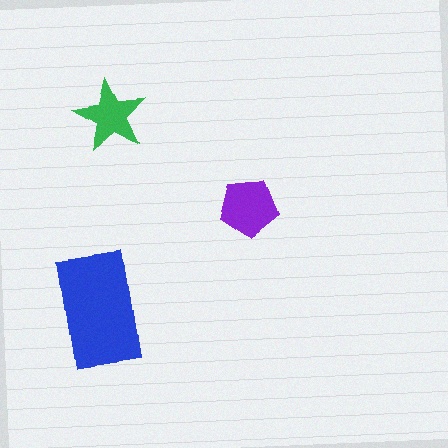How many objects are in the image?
There are 3 objects in the image.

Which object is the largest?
The blue rectangle.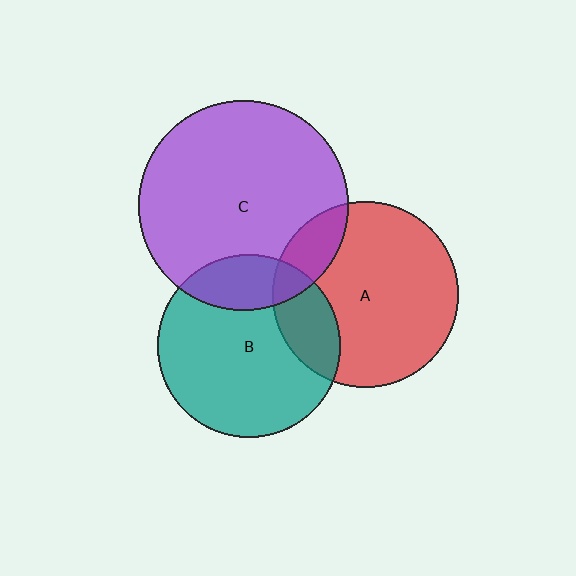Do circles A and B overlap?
Yes.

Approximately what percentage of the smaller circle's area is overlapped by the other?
Approximately 20%.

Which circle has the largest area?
Circle C (purple).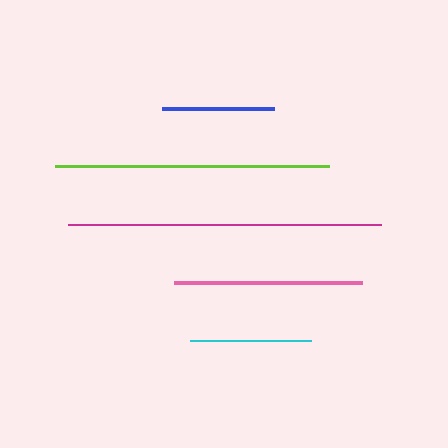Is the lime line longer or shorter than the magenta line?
The magenta line is longer than the lime line.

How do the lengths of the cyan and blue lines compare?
The cyan and blue lines are approximately the same length.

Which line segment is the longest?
The magenta line is the longest at approximately 313 pixels.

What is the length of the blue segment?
The blue segment is approximately 112 pixels long.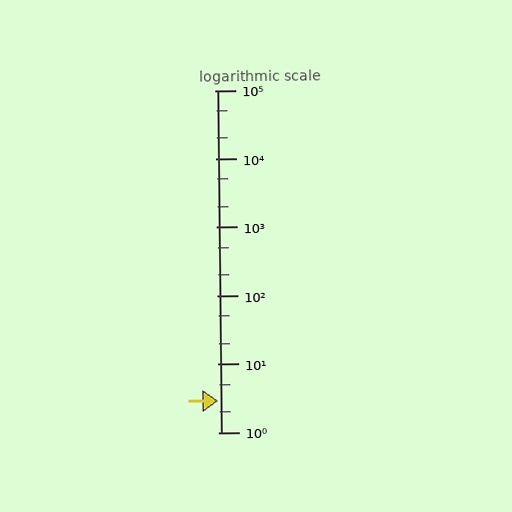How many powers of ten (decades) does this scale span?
The scale spans 5 decades, from 1 to 100000.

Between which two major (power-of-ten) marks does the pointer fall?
The pointer is between 1 and 10.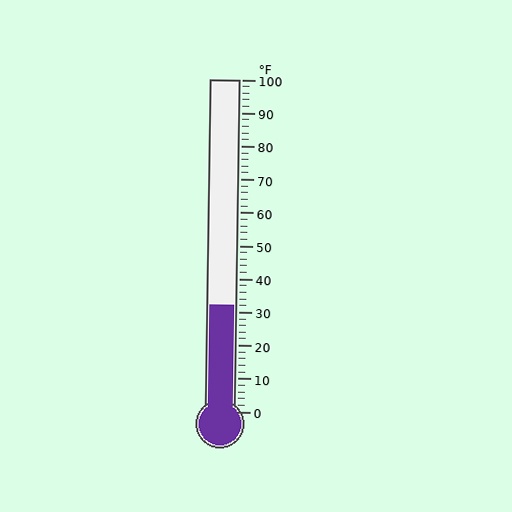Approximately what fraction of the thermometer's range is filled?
The thermometer is filled to approximately 30% of its range.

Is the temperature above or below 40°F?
The temperature is below 40°F.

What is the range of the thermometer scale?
The thermometer scale ranges from 0°F to 100°F.